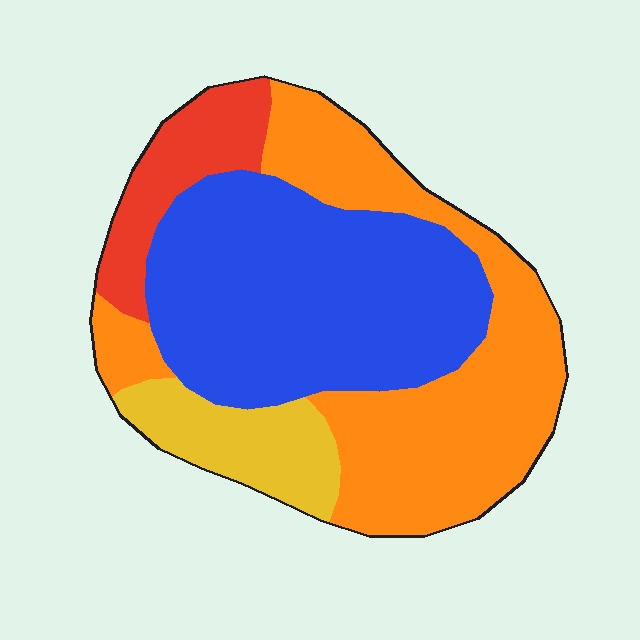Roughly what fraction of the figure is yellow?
Yellow takes up less than a quarter of the figure.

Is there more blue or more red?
Blue.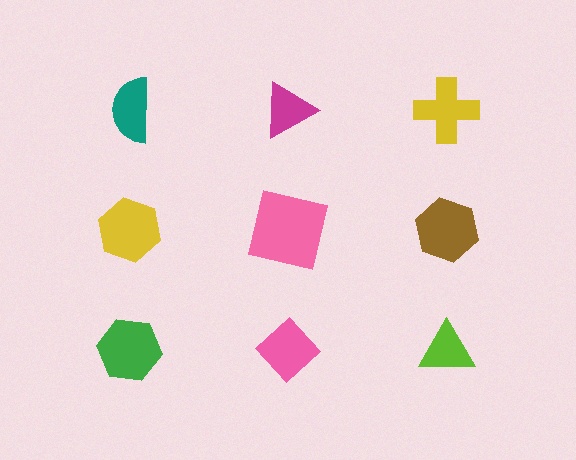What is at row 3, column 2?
A pink diamond.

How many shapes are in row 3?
3 shapes.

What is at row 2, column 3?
A brown hexagon.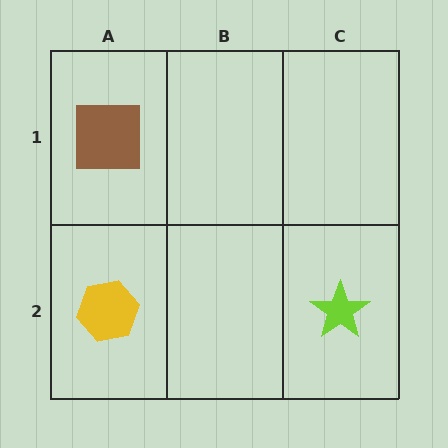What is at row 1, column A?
A brown square.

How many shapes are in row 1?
1 shape.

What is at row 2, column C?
A lime star.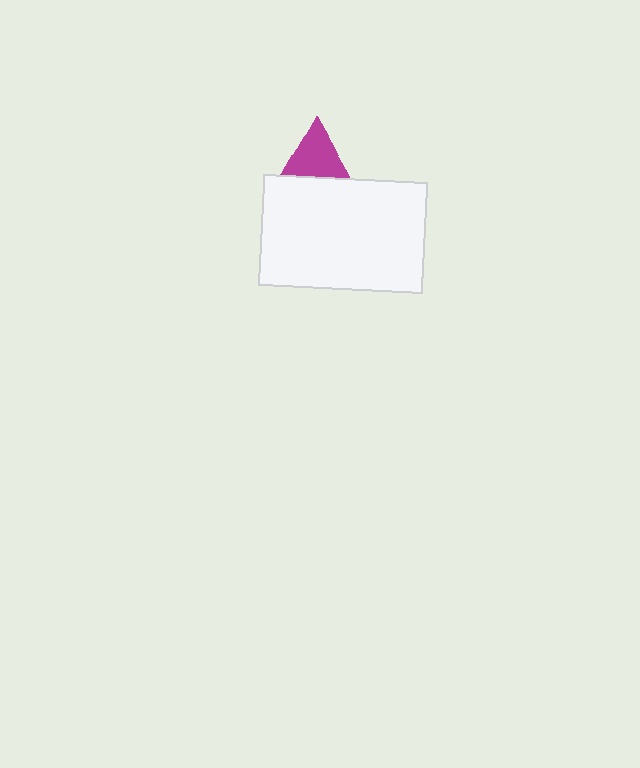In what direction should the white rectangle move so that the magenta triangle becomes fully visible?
The white rectangle should move down. That is the shortest direction to clear the overlap and leave the magenta triangle fully visible.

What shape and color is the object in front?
The object in front is a white rectangle.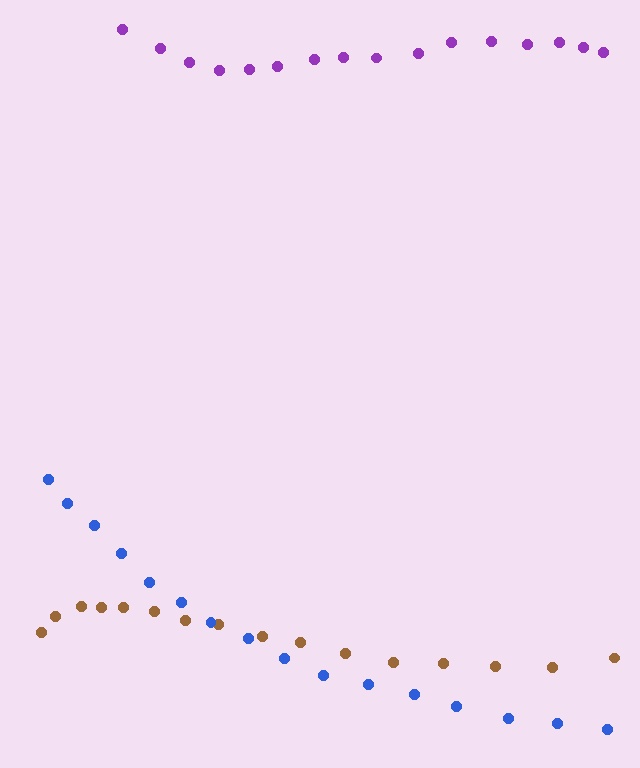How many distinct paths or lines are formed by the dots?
There are 3 distinct paths.